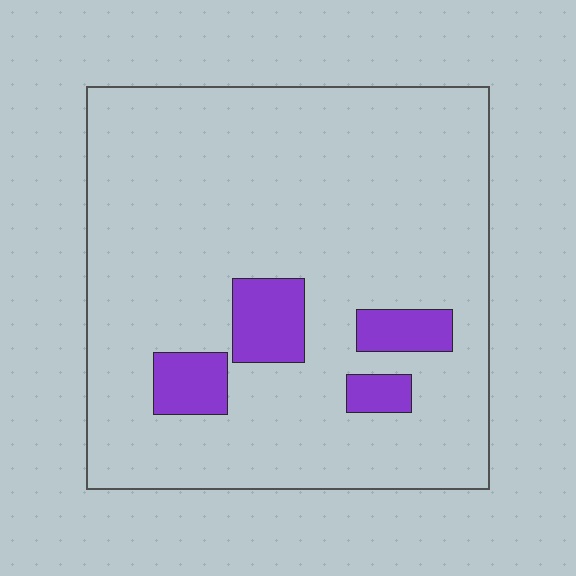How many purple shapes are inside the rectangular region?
4.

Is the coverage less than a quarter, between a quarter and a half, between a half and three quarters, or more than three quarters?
Less than a quarter.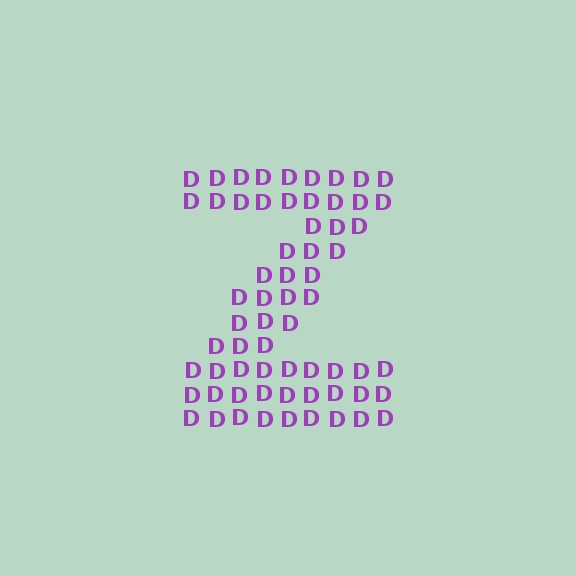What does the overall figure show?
The overall figure shows the letter Z.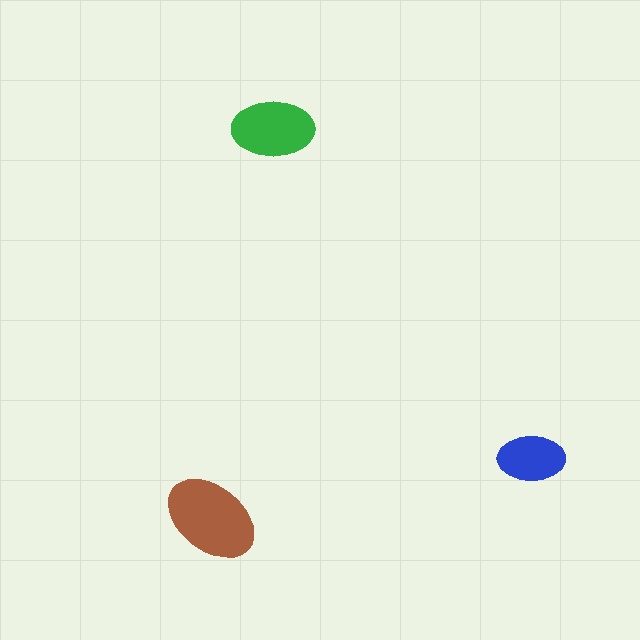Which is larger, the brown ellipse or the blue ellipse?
The brown one.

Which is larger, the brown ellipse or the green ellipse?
The brown one.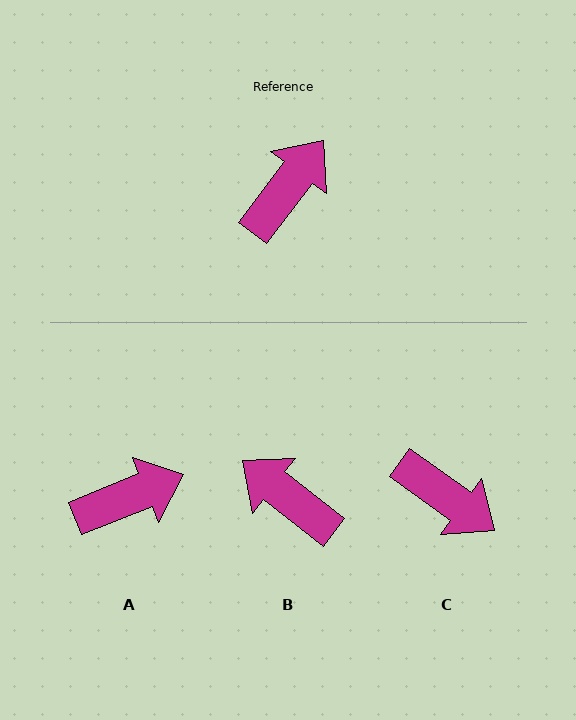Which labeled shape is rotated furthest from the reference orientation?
B, about 89 degrees away.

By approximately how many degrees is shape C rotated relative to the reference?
Approximately 88 degrees clockwise.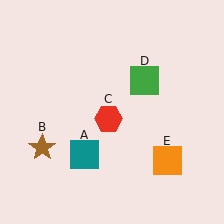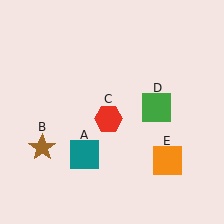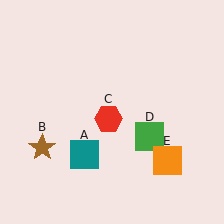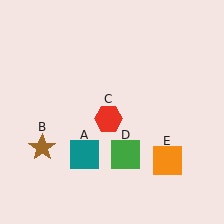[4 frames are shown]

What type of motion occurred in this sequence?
The green square (object D) rotated clockwise around the center of the scene.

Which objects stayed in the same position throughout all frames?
Teal square (object A) and brown star (object B) and red hexagon (object C) and orange square (object E) remained stationary.